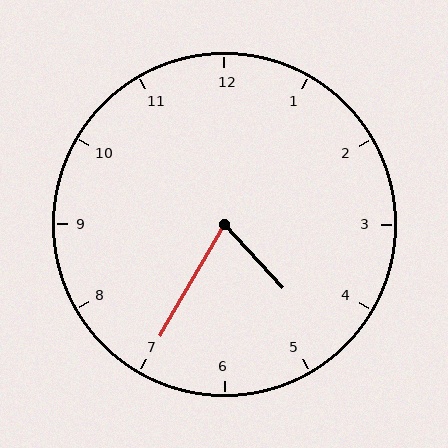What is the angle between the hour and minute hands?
Approximately 72 degrees.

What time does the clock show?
4:35.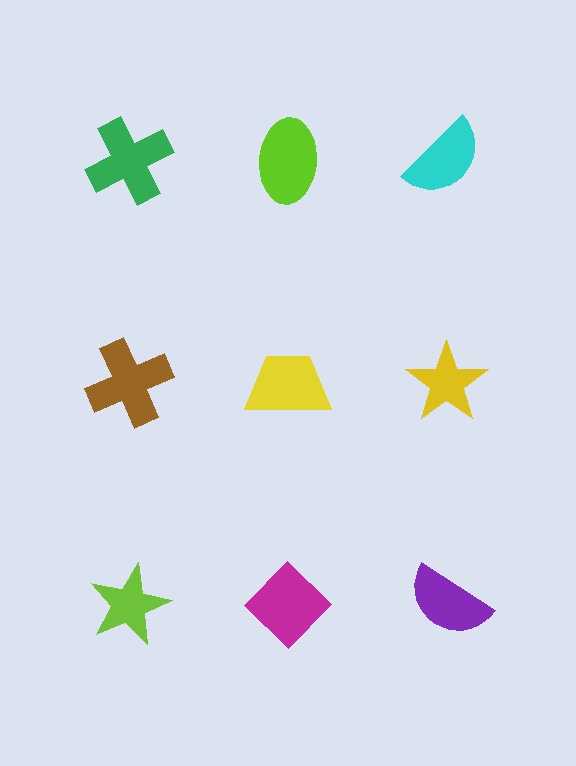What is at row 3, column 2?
A magenta diamond.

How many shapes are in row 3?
3 shapes.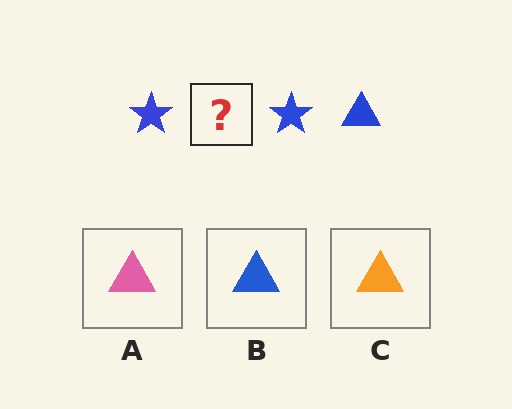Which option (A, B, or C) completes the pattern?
B.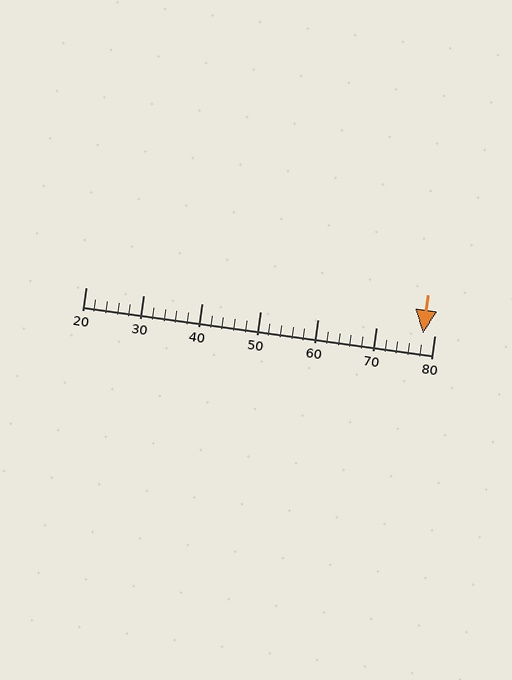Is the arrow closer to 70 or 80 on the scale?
The arrow is closer to 80.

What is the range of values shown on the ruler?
The ruler shows values from 20 to 80.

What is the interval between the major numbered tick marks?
The major tick marks are spaced 10 units apart.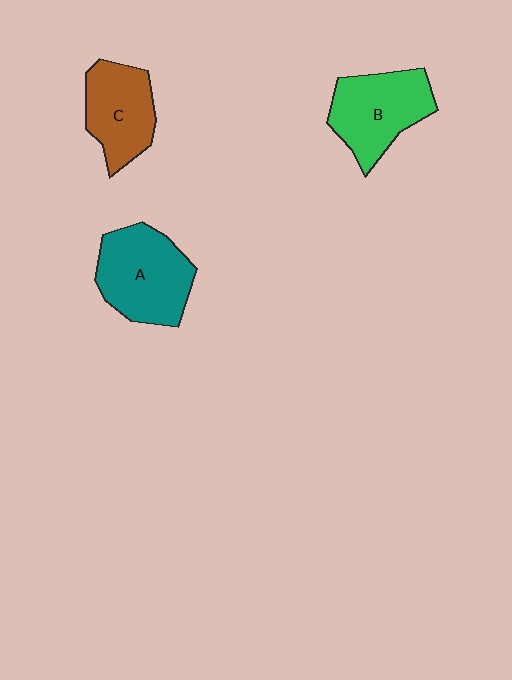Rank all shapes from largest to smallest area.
From largest to smallest: A (teal), B (green), C (brown).